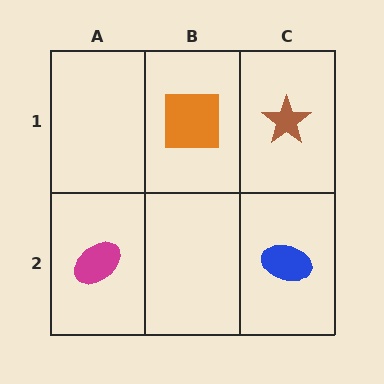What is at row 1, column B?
An orange square.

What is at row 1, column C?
A brown star.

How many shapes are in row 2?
2 shapes.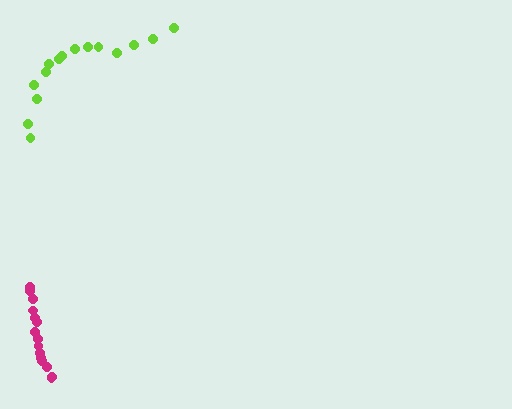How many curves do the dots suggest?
There are 2 distinct paths.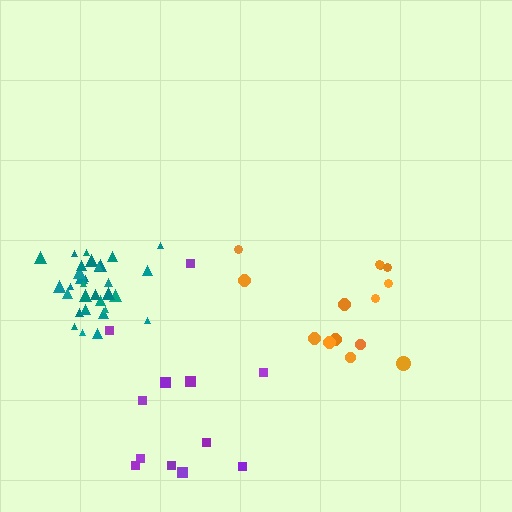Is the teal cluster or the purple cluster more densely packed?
Teal.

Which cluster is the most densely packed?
Teal.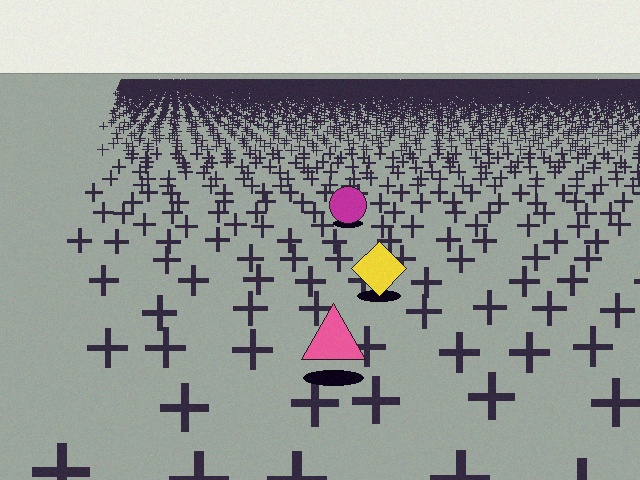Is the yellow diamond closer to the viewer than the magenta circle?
Yes. The yellow diamond is closer — you can tell from the texture gradient: the ground texture is coarser near it.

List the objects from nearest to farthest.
From nearest to farthest: the pink triangle, the yellow diamond, the magenta circle.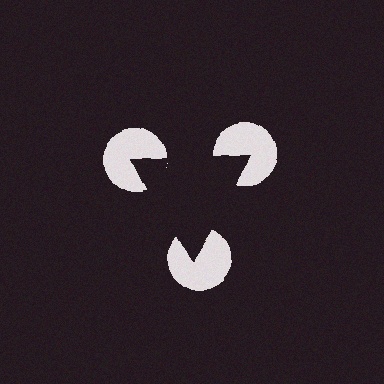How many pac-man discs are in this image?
There are 3 — one at each vertex of the illusory triangle.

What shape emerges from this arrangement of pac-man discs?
An illusory triangle — its edges are inferred from the aligned wedge cuts in the pac-man discs, not physically drawn.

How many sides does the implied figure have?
3 sides.